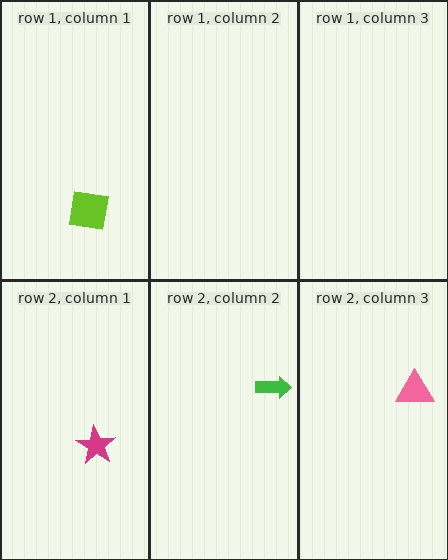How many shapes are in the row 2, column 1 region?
1.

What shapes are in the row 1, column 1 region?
The lime square.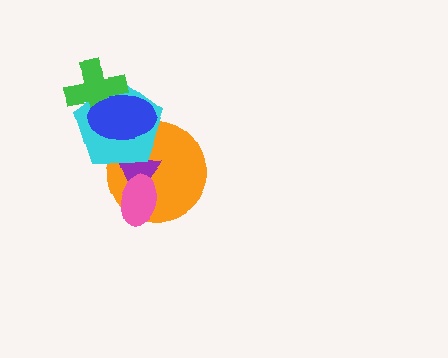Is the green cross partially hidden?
Yes, it is partially covered by another shape.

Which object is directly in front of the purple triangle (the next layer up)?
The cyan pentagon is directly in front of the purple triangle.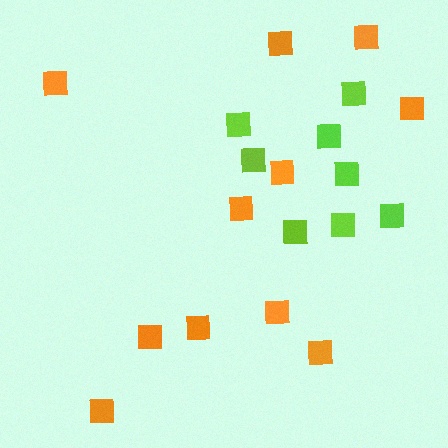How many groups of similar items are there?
There are 2 groups: one group of lime squares (8) and one group of orange squares (11).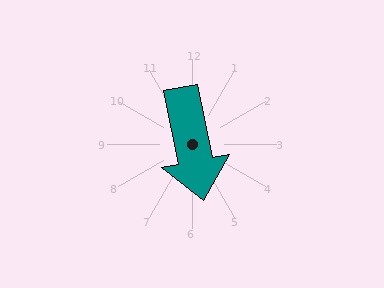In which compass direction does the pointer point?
South.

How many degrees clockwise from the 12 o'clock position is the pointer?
Approximately 169 degrees.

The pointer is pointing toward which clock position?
Roughly 6 o'clock.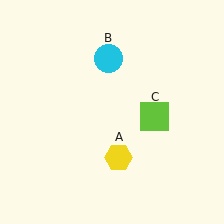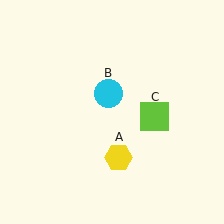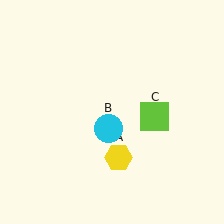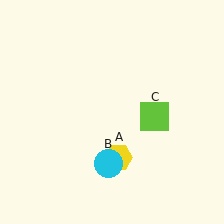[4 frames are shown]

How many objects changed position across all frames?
1 object changed position: cyan circle (object B).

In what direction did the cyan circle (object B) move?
The cyan circle (object B) moved down.